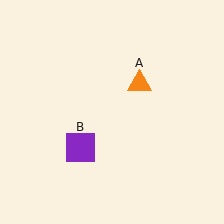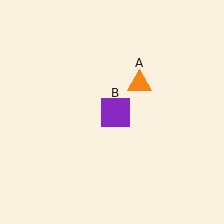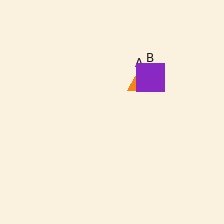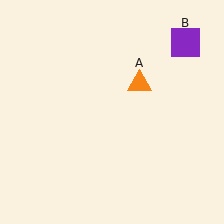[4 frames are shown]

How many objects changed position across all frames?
1 object changed position: purple square (object B).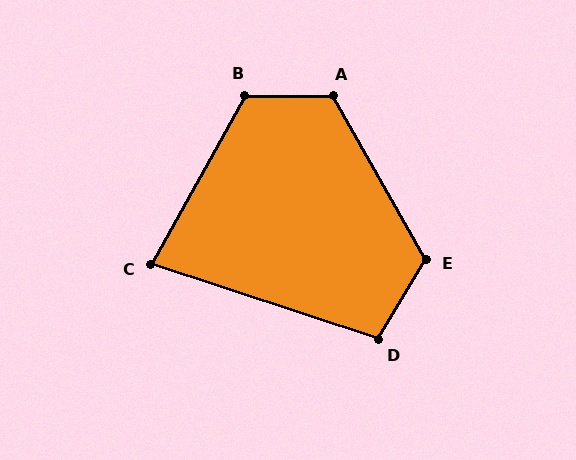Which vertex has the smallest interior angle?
C, at approximately 79 degrees.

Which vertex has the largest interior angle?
A, at approximately 120 degrees.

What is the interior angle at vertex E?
Approximately 119 degrees (obtuse).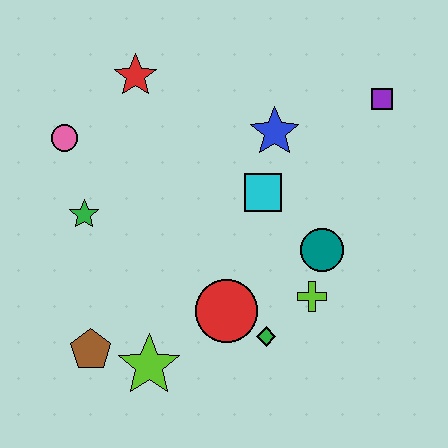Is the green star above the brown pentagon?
Yes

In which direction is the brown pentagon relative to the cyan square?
The brown pentagon is to the left of the cyan square.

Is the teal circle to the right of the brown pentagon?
Yes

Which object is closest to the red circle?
The green diamond is closest to the red circle.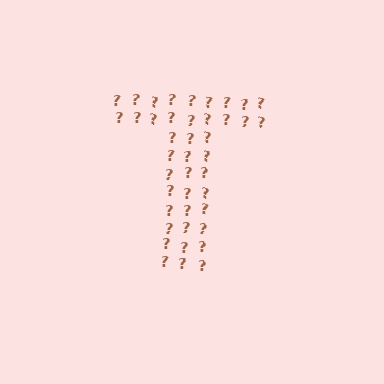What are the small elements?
The small elements are question marks.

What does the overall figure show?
The overall figure shows the letter T.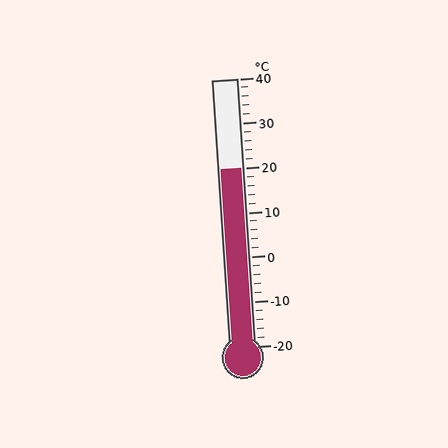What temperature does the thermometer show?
The thermometer shows approximately 20°C.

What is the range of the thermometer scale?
The thermometer scale ranges from -20°C to 40°C.